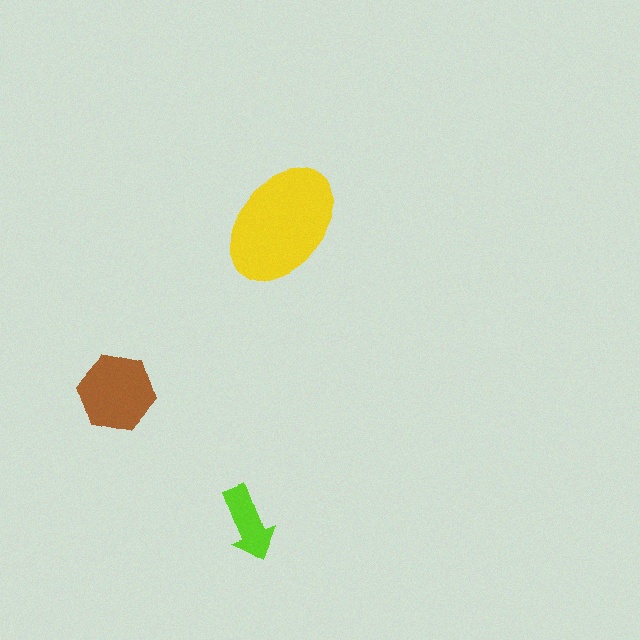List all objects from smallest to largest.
The lime arrow, the brown hexagon, the yellow ellipse.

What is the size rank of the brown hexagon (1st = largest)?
2nd.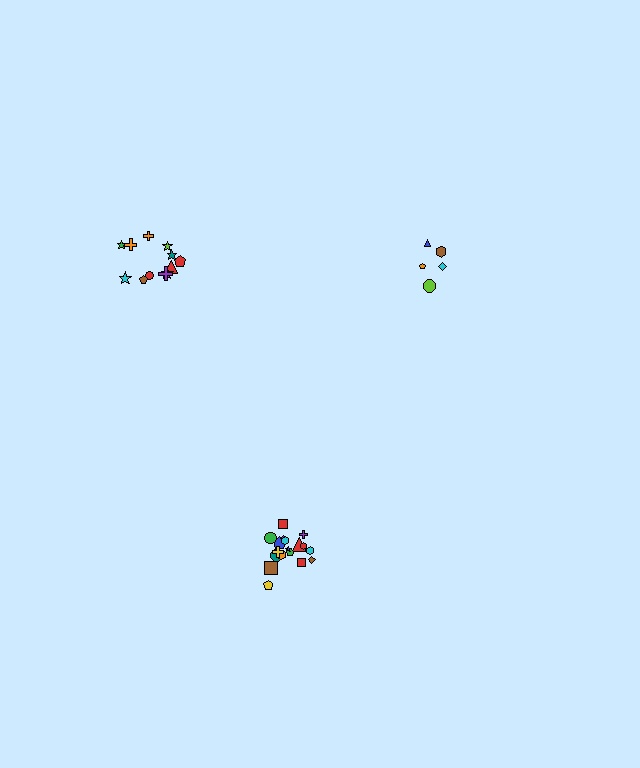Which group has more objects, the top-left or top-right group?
The top-left group.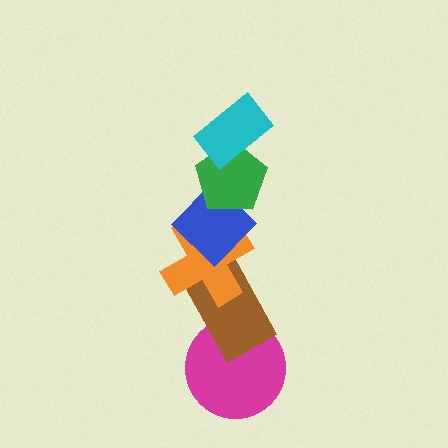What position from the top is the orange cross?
The orange cross is 4th from the top.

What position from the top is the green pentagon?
The green pentagon is 2nd from the top.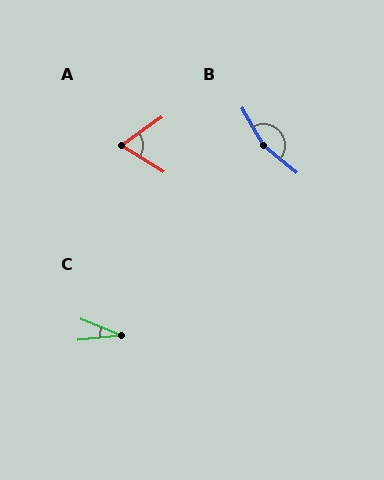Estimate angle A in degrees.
Approximately 67 degrees.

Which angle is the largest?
B, at approximately 159 degrees.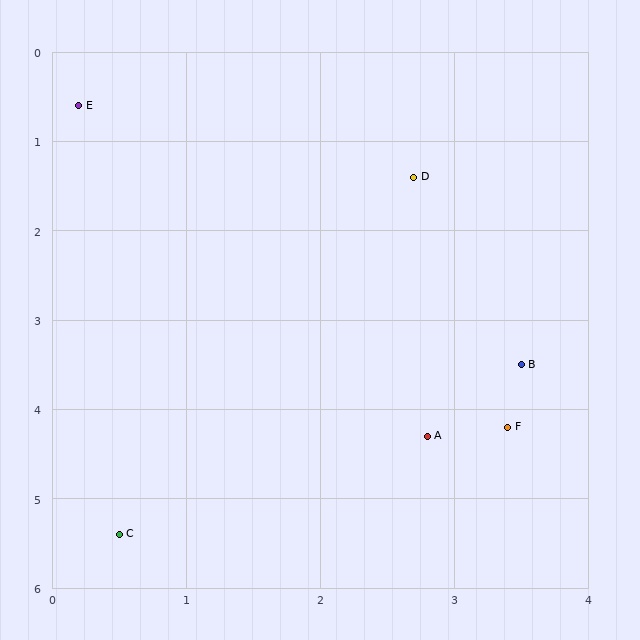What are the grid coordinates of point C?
Point C is at approximately (0.5, 5.4).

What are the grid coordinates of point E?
Point E is at approximately (0.2, 0.6).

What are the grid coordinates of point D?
Point D is at approximately (2.7, 1.4).